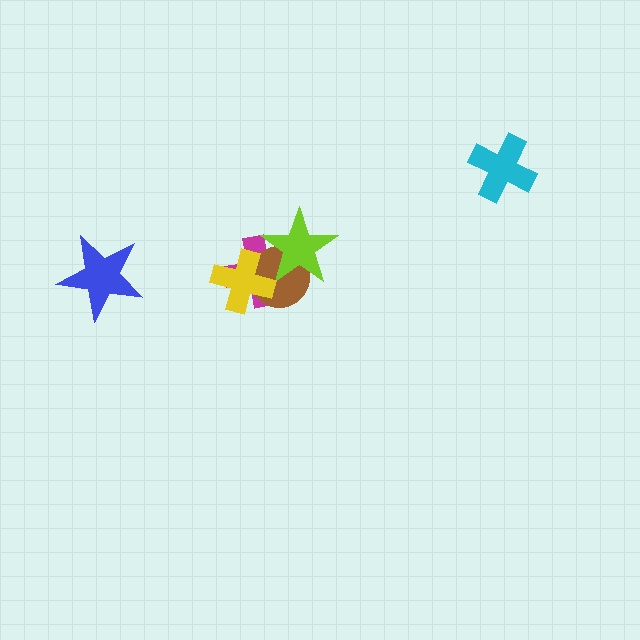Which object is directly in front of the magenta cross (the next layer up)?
The brown circle is directly in front of the magenta cross.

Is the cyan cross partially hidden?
No, no other shape covers it.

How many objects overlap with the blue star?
0 objects overlap with the blue star.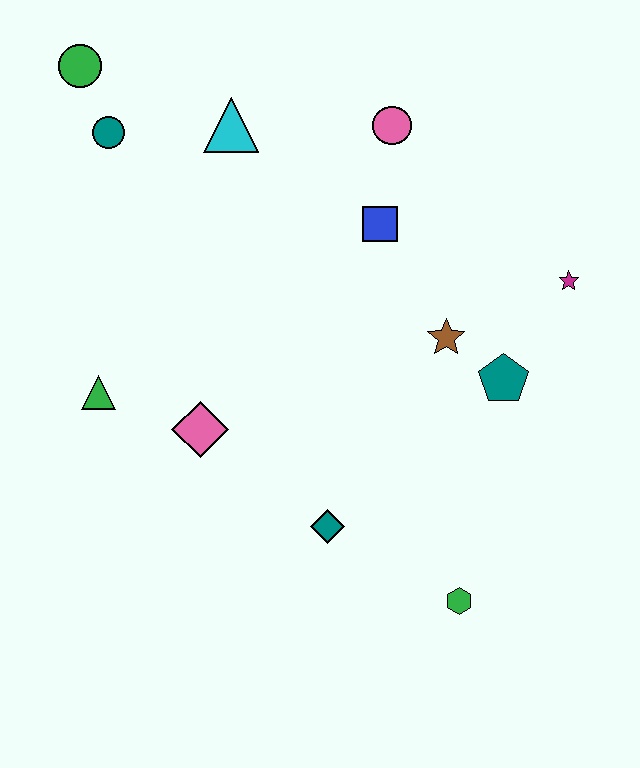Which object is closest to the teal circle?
The green circle is closest to the teal circle.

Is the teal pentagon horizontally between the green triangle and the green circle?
No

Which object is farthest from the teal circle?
The green hexagon is farthest from the teal circle.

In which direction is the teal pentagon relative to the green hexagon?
The teal pentagon is above the green hexagon.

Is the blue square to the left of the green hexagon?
Yes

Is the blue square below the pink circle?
Yes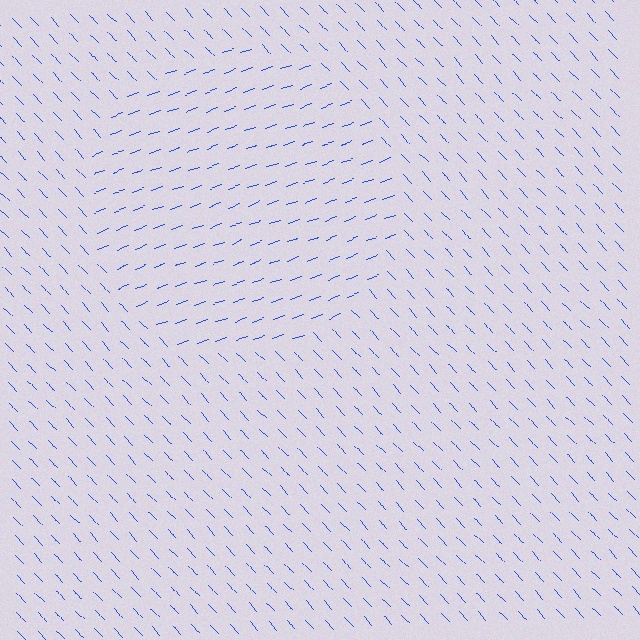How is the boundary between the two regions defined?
The boundary is defined purely by a change in line orientation (approximately 66 degrees difference). All lines are the same color and thickness.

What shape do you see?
I see a circle.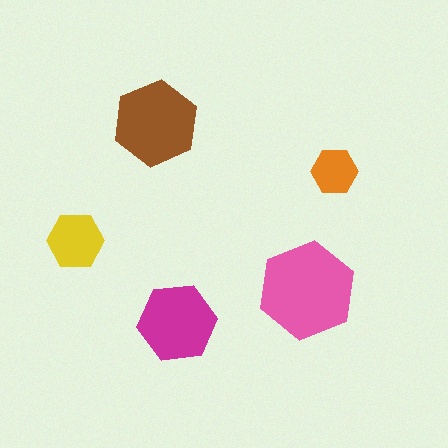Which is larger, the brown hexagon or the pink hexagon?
The pink one.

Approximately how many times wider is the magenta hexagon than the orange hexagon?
About 1.5 times wider.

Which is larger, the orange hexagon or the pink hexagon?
The pink one.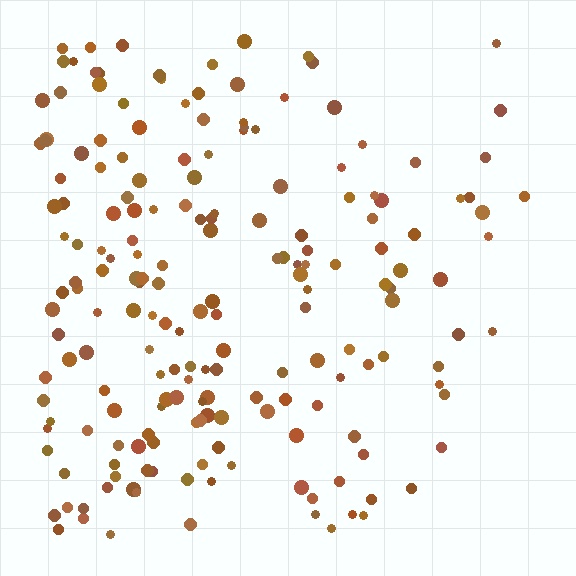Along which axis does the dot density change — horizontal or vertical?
Horizontal.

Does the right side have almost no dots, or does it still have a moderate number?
Still a moderate number, just noticeably fewer than the left.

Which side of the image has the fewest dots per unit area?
The right.